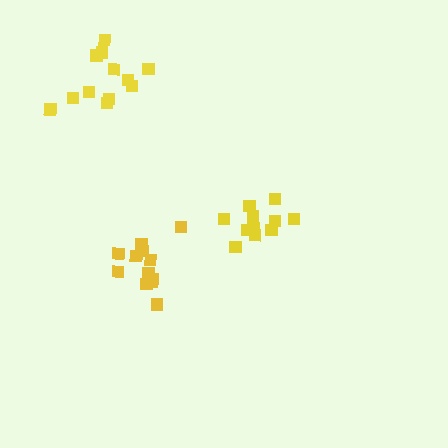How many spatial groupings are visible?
There are 3 spatial groupings.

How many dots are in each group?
Group 1: 12 dots, Group 2: 12 dots, Group 3: 12 dots (36 total).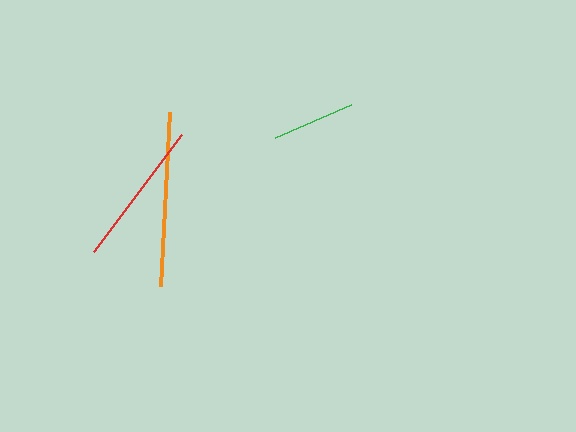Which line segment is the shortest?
The green line is the shortest at approximately 83 pixels.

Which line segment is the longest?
The orange line is the longest at approximately 174 pixels.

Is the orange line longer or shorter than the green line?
The orange line is longer than the green line.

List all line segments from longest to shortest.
From longest to shortest: orange, red, green.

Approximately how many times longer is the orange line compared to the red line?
The orange line is approximately 1.2 times the length of the red line.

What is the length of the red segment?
The red segment is approximately 146 pixels long.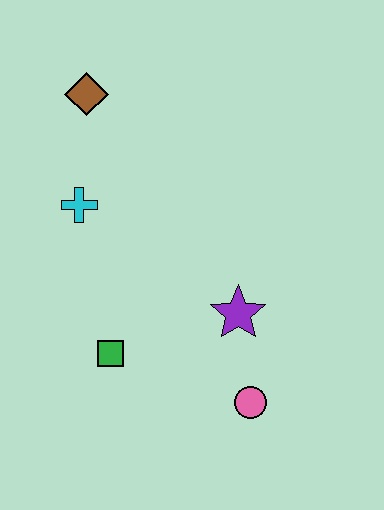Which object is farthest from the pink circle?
The brown diamond is farthest from the pink circle.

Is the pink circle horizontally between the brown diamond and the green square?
No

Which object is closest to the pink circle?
The purple star is closest to the pink circle.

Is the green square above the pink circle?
Yes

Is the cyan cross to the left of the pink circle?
Yes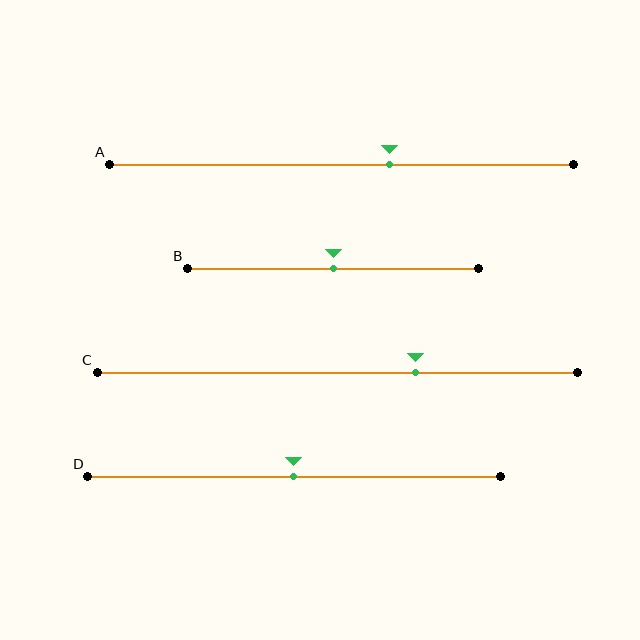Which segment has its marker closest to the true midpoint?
Segment B has its marker closest to the true midpoint.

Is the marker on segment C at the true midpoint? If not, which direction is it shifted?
No, the marker on segment C is shifted to the right by about 16% of the segment length.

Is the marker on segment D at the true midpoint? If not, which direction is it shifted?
Yes, the marker on segment D is at the true midpoint.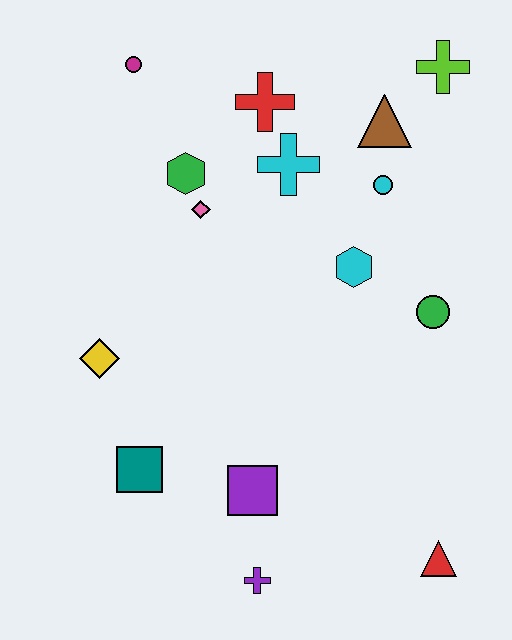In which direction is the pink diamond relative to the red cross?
The pink diamond is below the red cross.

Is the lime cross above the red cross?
Yes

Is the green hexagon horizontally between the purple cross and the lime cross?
No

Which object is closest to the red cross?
The cyan cross is closest to the red cross.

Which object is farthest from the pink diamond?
The red triangle is farthest from the pink diamond.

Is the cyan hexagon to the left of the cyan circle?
Yes